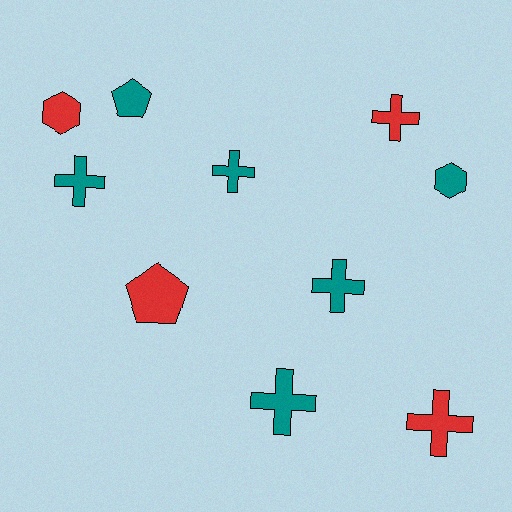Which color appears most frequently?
Teal, with 6 objects.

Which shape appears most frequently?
Cross, with 6 objects.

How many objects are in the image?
There are 10 objects.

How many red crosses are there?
There are 2 red crosses.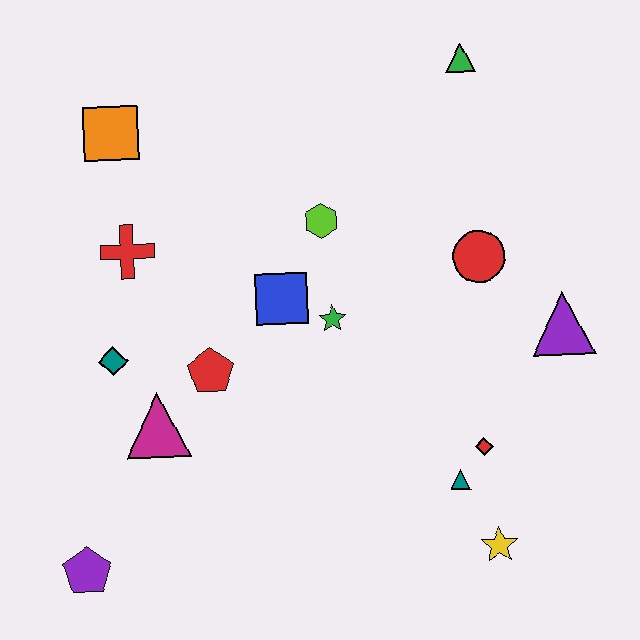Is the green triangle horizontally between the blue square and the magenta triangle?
No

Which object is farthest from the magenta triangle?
The green triangle is farthest from the magenta triangle.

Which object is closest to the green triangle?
The red circle is closest to the green triangle.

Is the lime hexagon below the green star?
No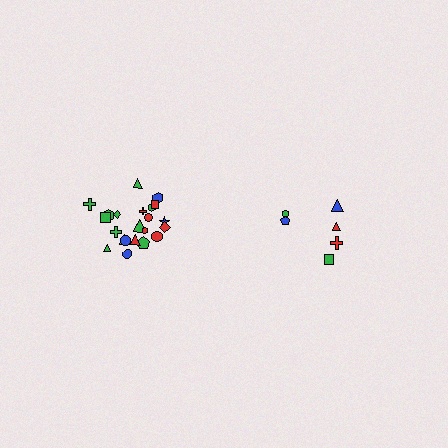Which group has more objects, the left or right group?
The left group.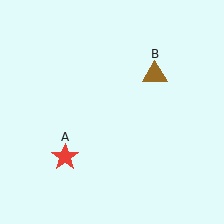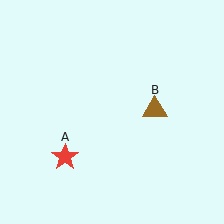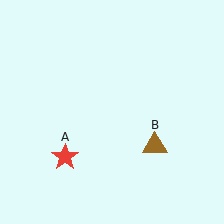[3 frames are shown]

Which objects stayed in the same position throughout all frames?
Red star (object A) remained stationary.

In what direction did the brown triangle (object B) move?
The brown triangle (object B) moved down.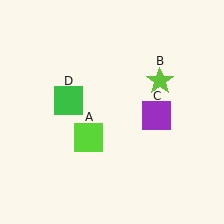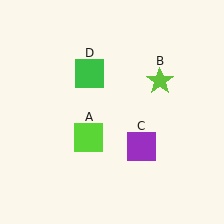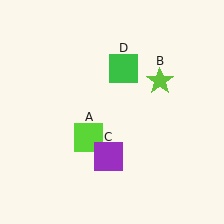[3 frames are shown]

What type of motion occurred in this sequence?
The purple square (object C), green square (object D) rotated clockwise around the center of the scene.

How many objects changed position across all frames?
2 objects changed position: purple square (object C), green square (object D).